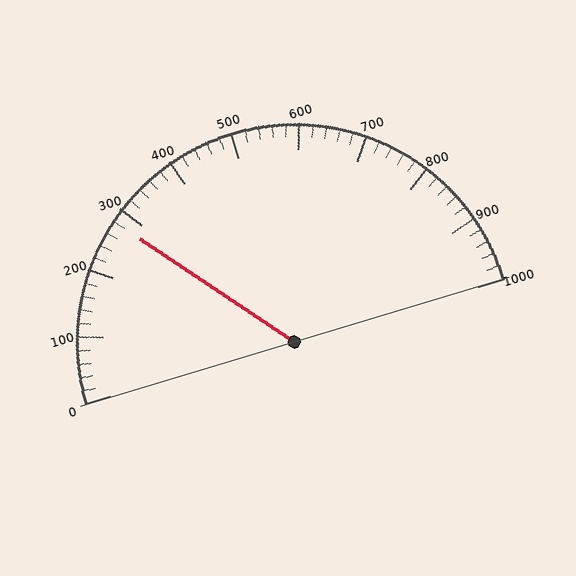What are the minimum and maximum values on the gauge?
The gauge ranges from 0 to 1000.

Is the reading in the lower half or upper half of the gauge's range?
The reading is in the lower half of the range (0 to 1000).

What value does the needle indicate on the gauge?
The needle indicates approximately 280.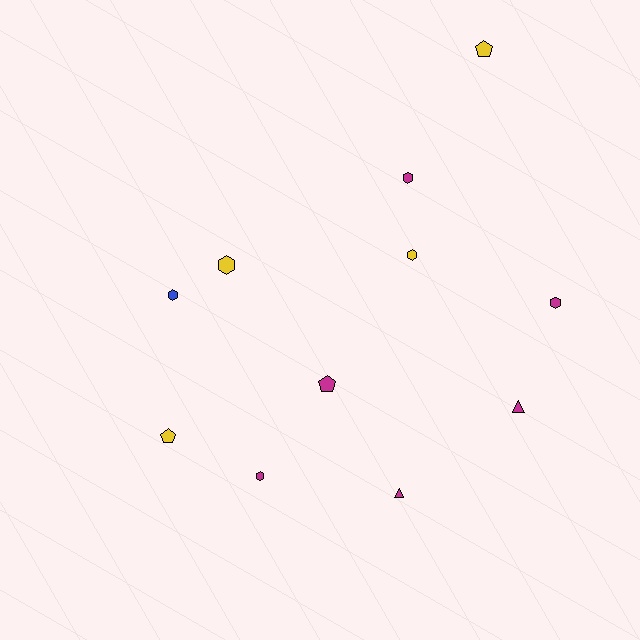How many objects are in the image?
There are 11 objects.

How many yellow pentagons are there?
There are 2 yellow pentagons.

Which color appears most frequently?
Magenta, with 6 objects.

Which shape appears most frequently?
Hexagon, with 6 objects.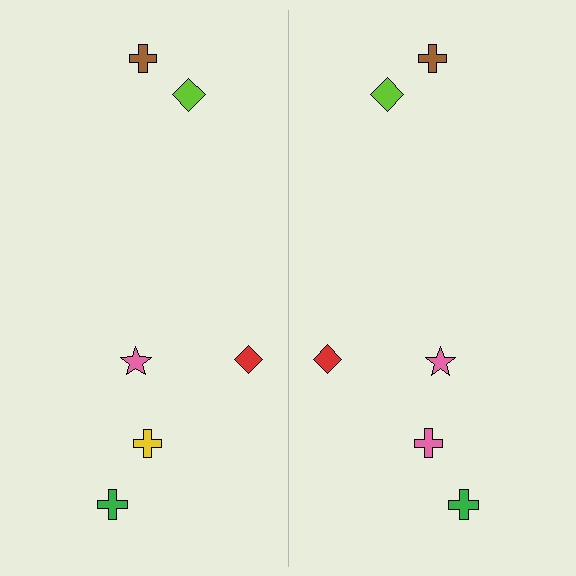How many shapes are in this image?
There are 12 shapes in this image.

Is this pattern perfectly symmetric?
No, the pattern is not perfectly symmetric. The pink cross on the right side breaks the symmetry — its mirror counterpart is yellow.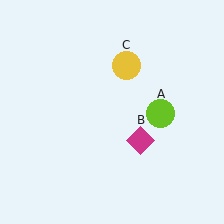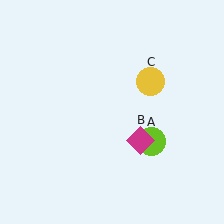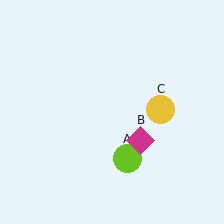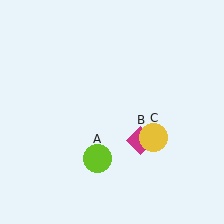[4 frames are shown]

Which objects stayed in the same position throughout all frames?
Magenta diamond (object B) remained stationary.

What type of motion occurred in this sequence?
The lime circle (object A), yellow circle (object C) rotated clockwise around the center of the scene.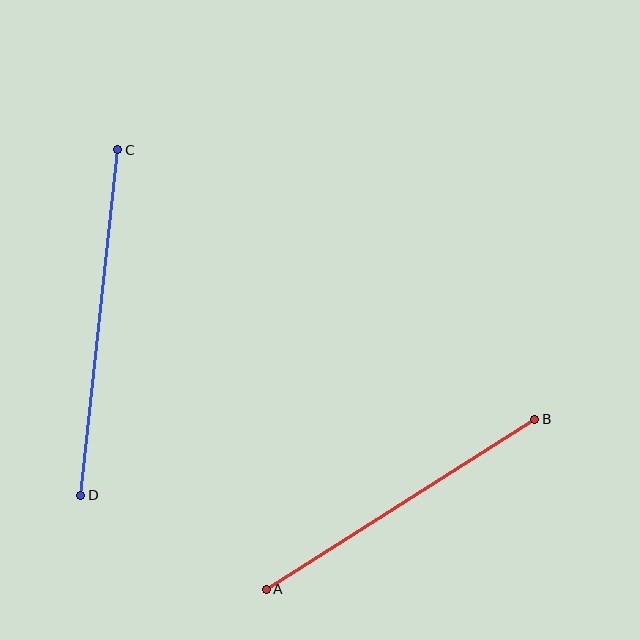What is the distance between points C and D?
The distance is approximately 347 pixels.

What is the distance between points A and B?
The distance is approximately 318 pixels.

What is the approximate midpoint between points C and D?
The midpoint is at approximately (99, 322) pixels.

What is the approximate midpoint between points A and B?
The midpoint is at approximately (401, 504) pixels.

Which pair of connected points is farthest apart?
Points C and D are farthest apart.